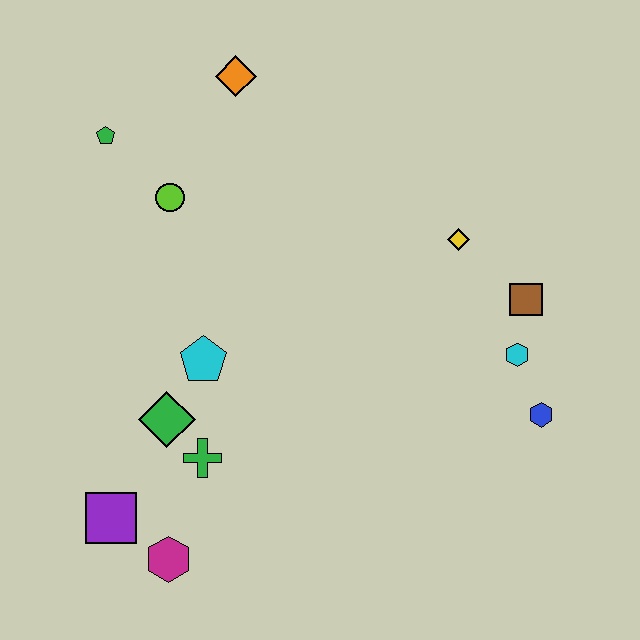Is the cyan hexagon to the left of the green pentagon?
No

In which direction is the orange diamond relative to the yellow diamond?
The orange diamond is to the left of the yellow diamond.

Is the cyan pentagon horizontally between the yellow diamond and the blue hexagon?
No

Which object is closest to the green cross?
The green diamond is closest to the green cross.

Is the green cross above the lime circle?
No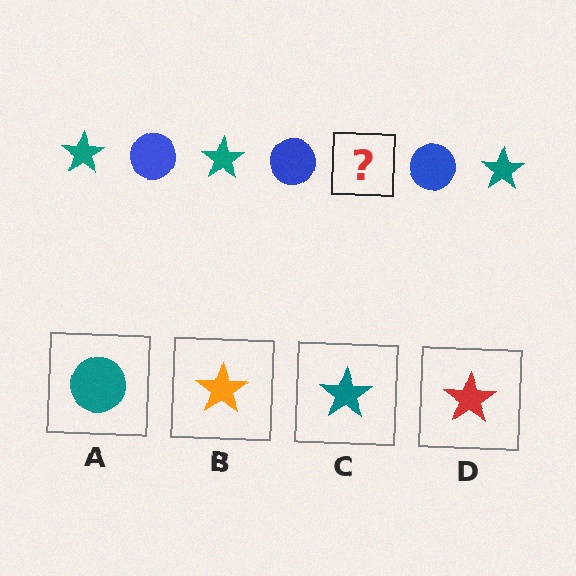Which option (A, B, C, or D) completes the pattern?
C.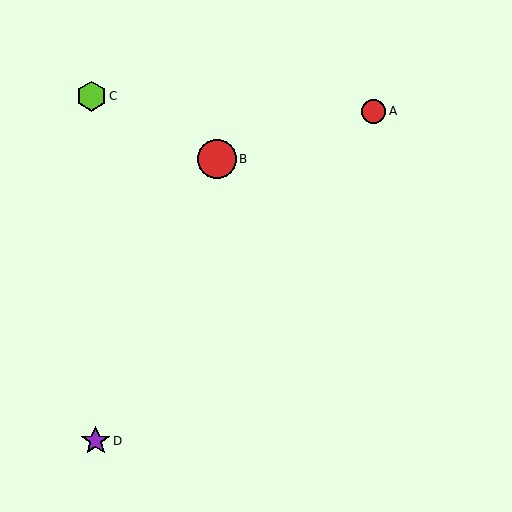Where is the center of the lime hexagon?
The center of the lime hexagon is at (91, 96).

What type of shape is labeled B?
Shape B is a red circle.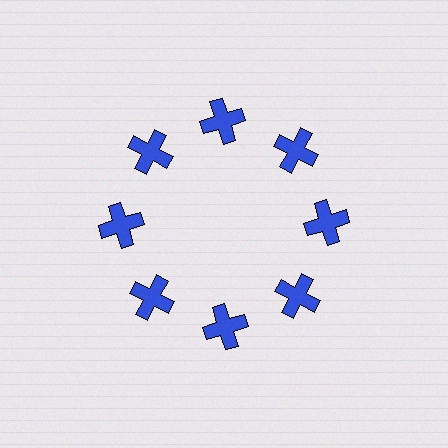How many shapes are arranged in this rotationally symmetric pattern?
There are 8 shapes, arranged in 8 groups of 1.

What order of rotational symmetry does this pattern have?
This pattern has 8-fold rotational symmetry.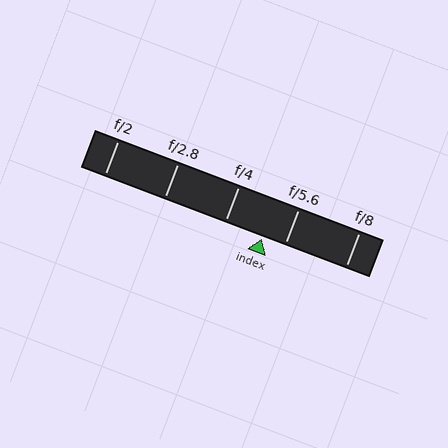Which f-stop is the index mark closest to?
The index mark is closest to f/5.6.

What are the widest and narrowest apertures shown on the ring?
The widest aperture shown is f/2 and the narrowest is f/8.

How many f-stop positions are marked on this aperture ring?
There are 5 f-stop positions marked.